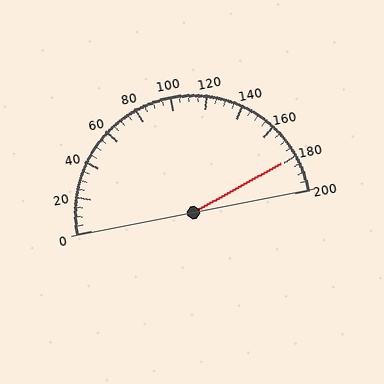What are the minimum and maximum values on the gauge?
The gauge ranges from 0 to 200.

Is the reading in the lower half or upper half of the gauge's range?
The reading is in the upper half of the range (0 to 200).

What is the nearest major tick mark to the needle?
The nearest major tick mark is 180.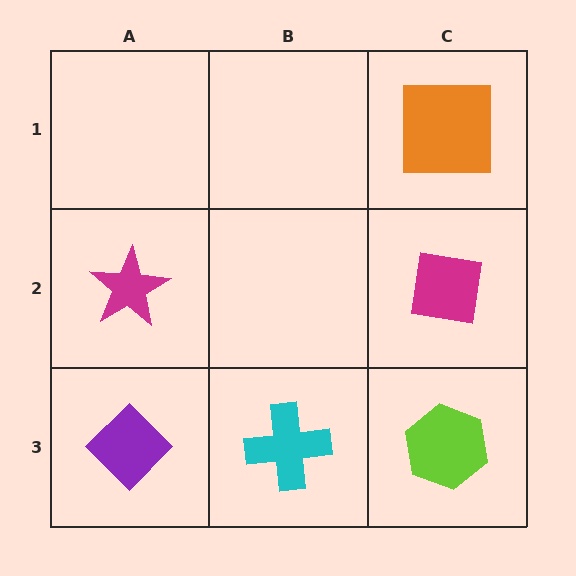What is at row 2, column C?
A magenta square.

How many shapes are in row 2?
2 shapes.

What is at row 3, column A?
A purple diamond.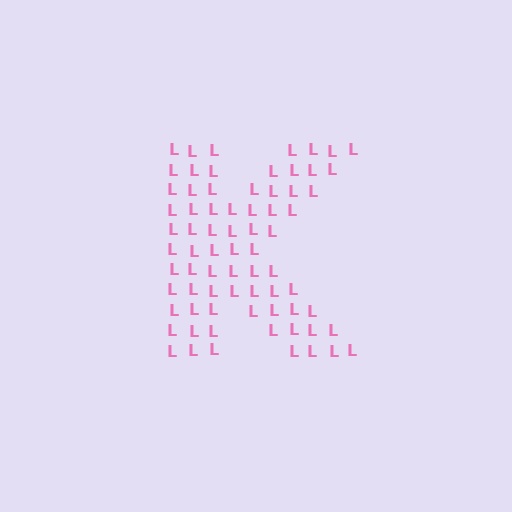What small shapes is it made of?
It is made of small letter L's.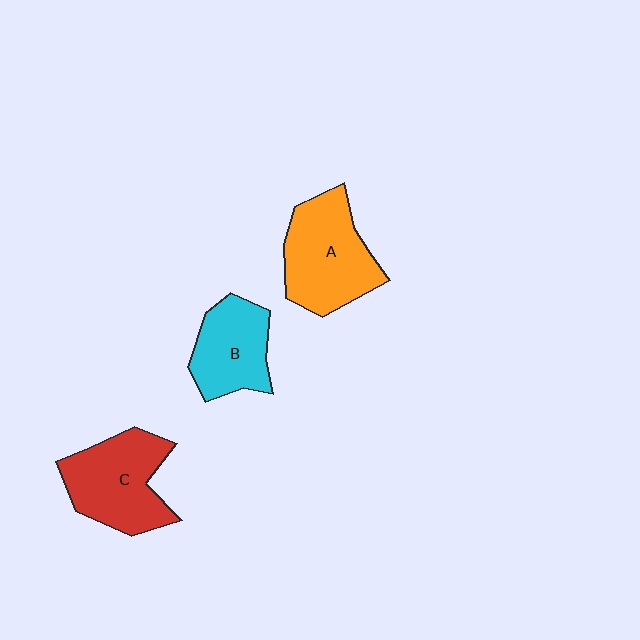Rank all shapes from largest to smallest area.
From largest to smallest: A (orange), C (red), B (cyan).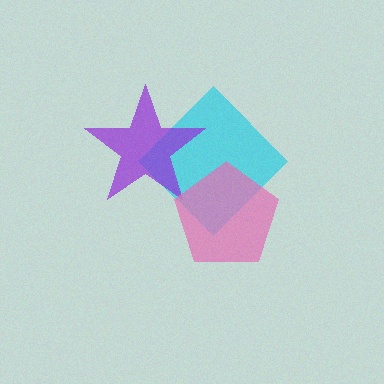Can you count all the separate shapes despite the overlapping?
Yes, there are 3 separate shapes.